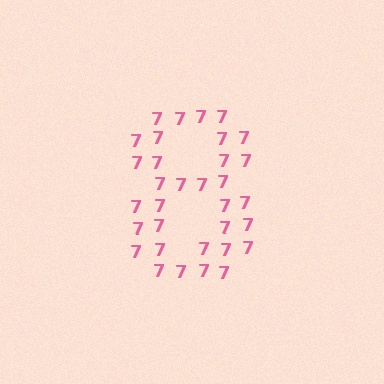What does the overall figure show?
The overall figure shows the digit 8.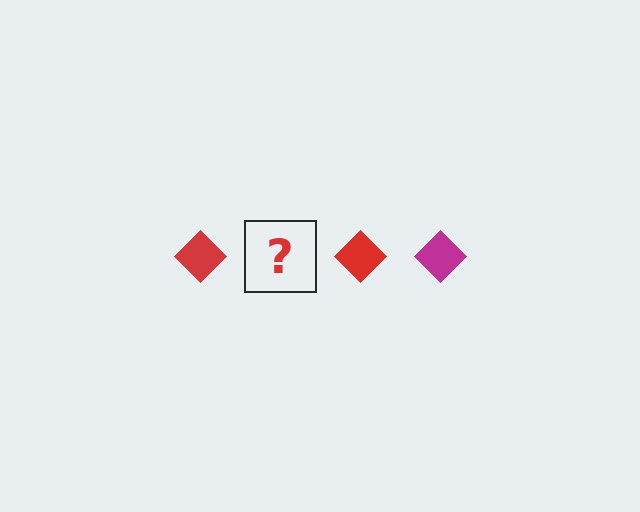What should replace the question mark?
The question mark should be replaced with a magenta diamond.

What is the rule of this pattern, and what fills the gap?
The rule is that the pattern cycles through red, magenta diamonds. The gap should be filled with a magenta diamond.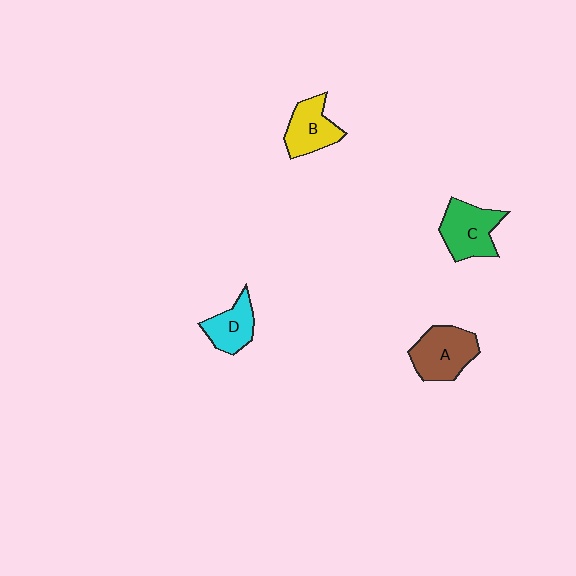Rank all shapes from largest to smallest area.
From largest to smallest: A (brown), C (green), B (yellow), D (cyan).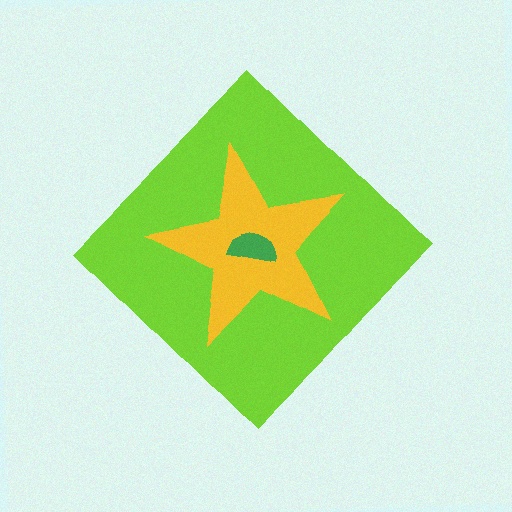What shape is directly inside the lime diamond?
The yellow star.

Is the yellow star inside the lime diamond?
Yes.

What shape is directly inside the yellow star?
The green semicircle.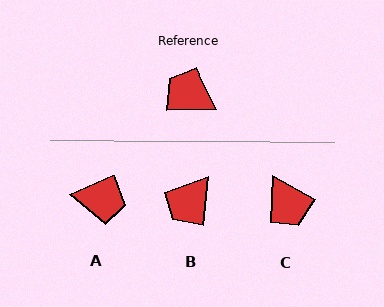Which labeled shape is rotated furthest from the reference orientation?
A, about 156 degrees away.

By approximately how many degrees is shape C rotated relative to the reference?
Approximately 151 degrees counter-clockwise.